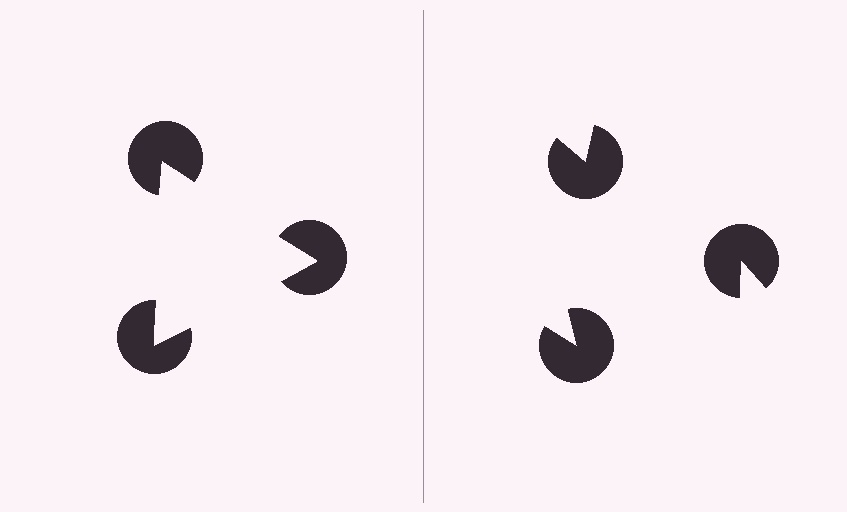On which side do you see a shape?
An illusory triangle appears on the left side. On the right side the wedge cuts are rotated, so no coherent shape forms.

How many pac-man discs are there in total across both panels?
6 — 3 on each side.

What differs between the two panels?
The pac-man discs are positioned identically on both sides; only the wedge orientations differ. On the left they align to a triangle; on the right they are misaligned.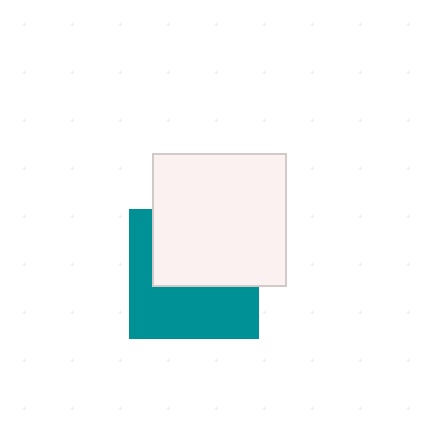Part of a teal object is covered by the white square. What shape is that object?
It is a square.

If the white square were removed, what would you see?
You would see the complete teal square.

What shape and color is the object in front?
The object in front is a white square.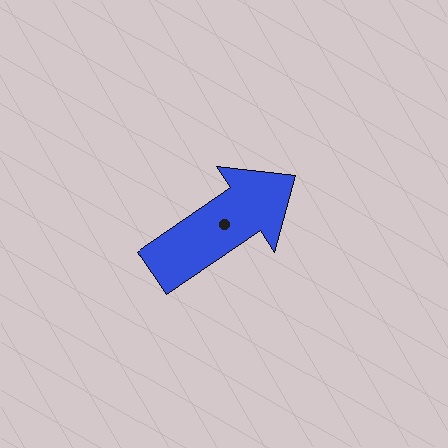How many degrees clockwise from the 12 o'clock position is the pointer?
Approximately 56 degrees.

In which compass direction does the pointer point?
Northeast.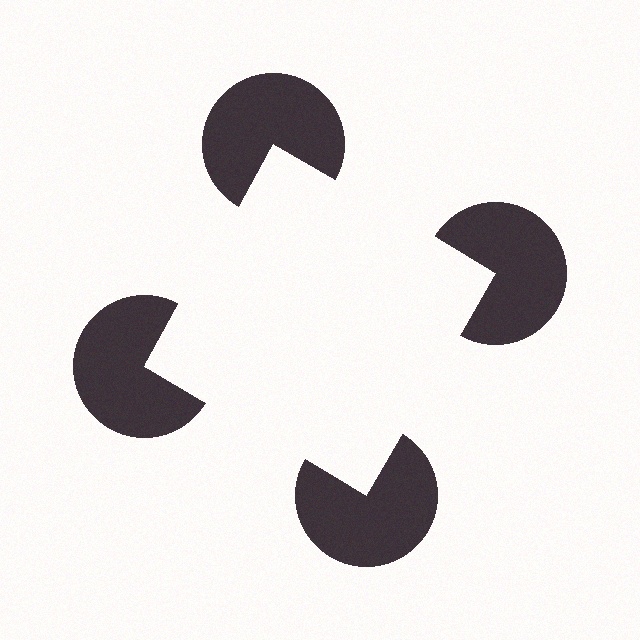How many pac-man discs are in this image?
There are 4 — one at each vertex of the illusory square.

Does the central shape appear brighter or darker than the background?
It typically appears slightly brighter than the background, even though no actual brightness change is drawn.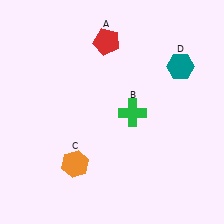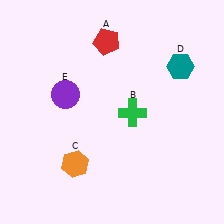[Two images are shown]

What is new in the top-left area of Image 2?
A purple circle (E) was added in the top-left area of Image 2.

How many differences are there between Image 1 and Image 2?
There is 1 difference between the two images.